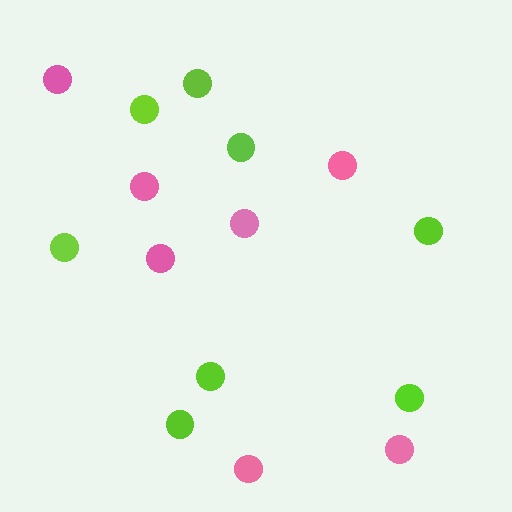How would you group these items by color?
There are 2 groups: one group of lime circles (8) and one group of pink circles (7).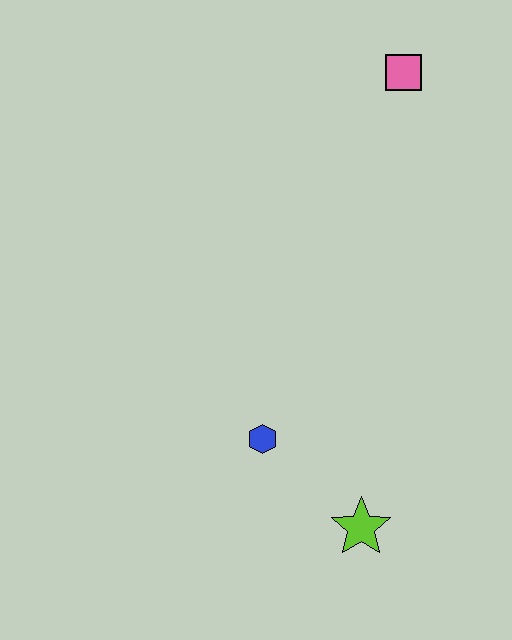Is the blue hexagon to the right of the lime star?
No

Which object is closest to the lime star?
The blue hexagon is closest to the lime star.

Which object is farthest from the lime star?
The pink square is farthest from the lime star.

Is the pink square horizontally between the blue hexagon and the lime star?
No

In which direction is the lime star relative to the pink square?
The lime star is below the pink square.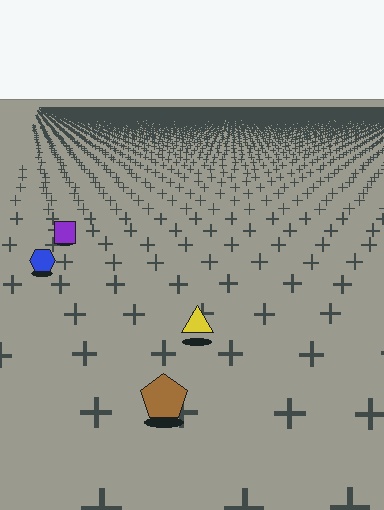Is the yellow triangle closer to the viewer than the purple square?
Yes. The yellow triangle is closer — you can tell from the texture gradient: the ground texture is coarser near it.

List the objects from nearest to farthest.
From nearest to farthest: the brown pentagon, the yellow triangle, the blue hexagon, the purple square.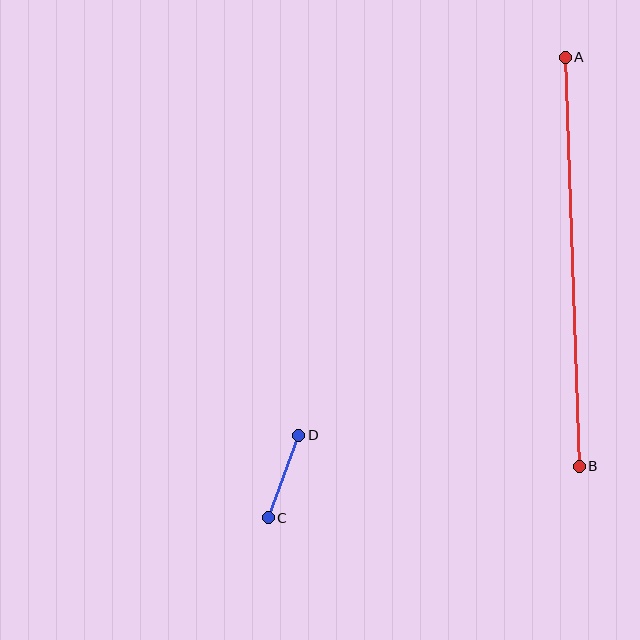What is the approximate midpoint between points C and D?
The midpoint is at approximately (284, 477) pixels.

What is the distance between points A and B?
The distance is approximately 409 pixels.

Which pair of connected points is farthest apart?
Points A and B are farthest apart.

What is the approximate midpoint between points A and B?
The midpoint is at approximately (572, 262) pixels.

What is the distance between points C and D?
The distance is approximately 88 pixels.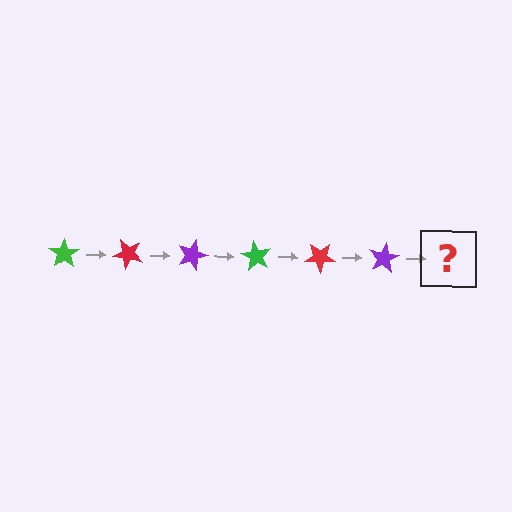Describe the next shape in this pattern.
It should be a green star, rotated 270 degrees from the start.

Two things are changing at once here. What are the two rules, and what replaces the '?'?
The two rules are that it rotates 45 degrees each step and the color cycles through green, red, and purple. The '?' should be a green star, rotated 270 degrees from the start.